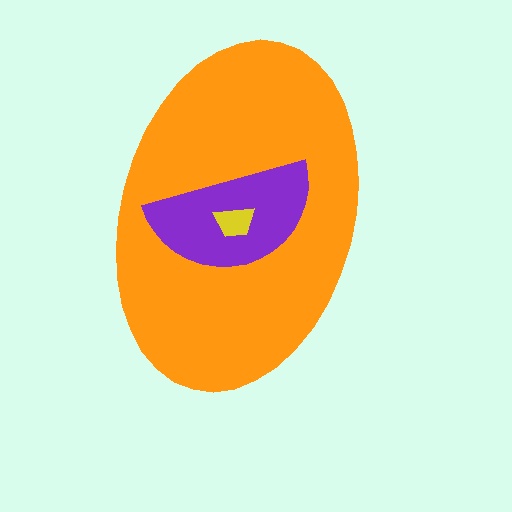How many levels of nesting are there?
3.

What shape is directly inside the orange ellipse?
The purple semicircle.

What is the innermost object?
The yellow trapezoid.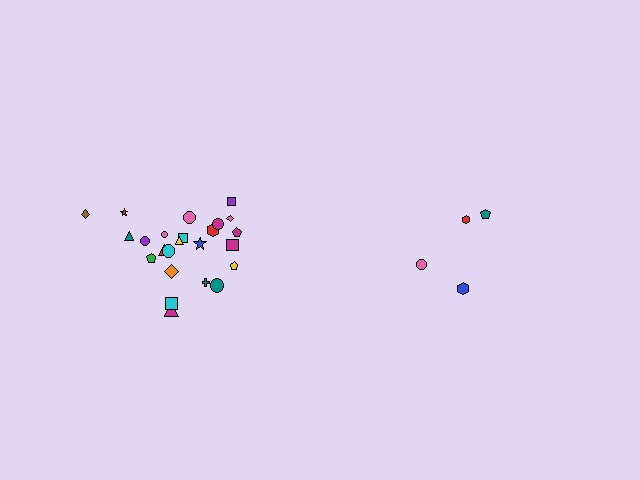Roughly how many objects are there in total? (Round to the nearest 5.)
Roughly 30 objects in total.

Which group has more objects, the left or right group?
The left group.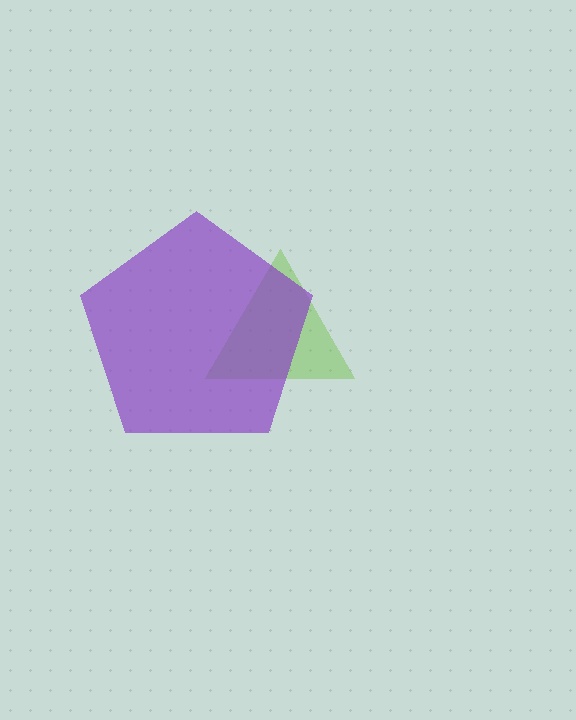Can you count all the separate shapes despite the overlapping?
Yes, there are 2 separate shapes.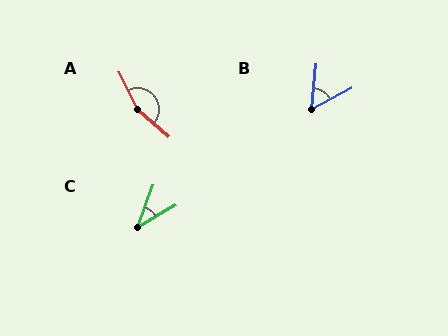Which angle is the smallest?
C, at approximately 40 degrees.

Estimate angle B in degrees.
Approximately 57 degrees.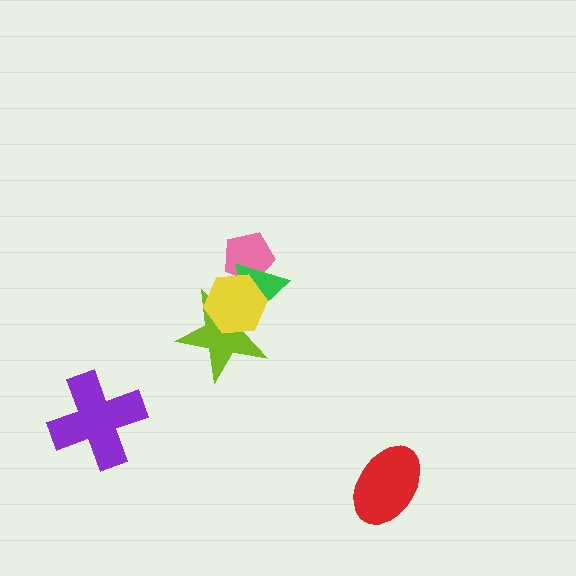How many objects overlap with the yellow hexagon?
3 objects overlap with the yellow hexagon.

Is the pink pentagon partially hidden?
Yes, it is partially covered by another shape.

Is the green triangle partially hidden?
Yes, it is partially covered by another shape.